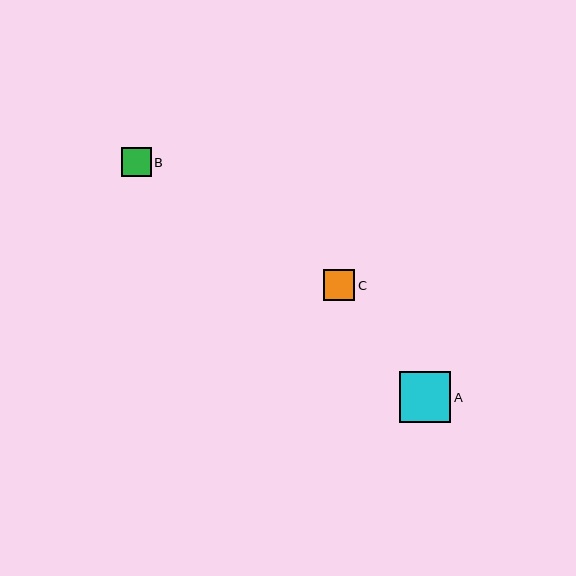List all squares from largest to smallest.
From largest to smallest: A, C, B.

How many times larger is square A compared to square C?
Square A is approximately 1.7 times the size of square C.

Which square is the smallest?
Square B is the smallest with a size of approximately 29 pixels.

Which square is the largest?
Square A is the largest with a size of approximately 51 pixels.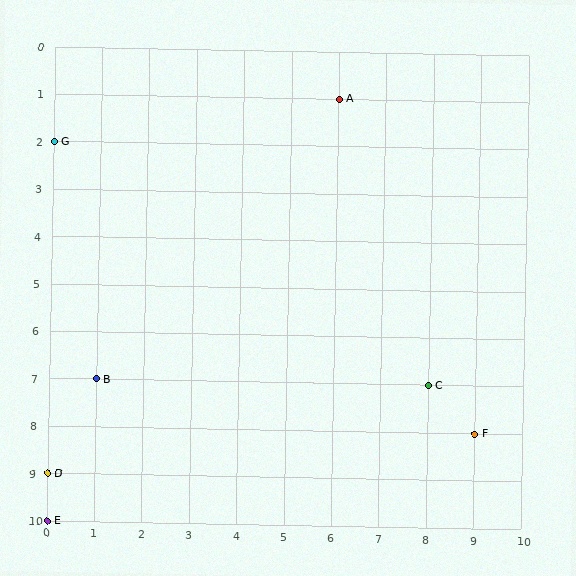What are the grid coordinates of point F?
Point F is at grid coordinates (9, 8).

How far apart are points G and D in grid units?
Points G and D are 7 rows apart.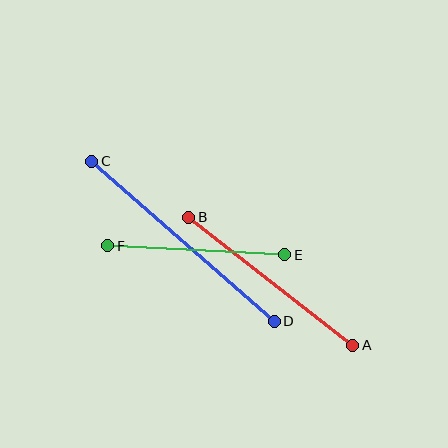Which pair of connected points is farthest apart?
Points C and D are farthest apart.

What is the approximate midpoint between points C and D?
The midpoint is at approximately (183, 241) pixels.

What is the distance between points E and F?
The distance is approximately 177 pixels.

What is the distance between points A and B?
The distance is approximately 208 pixels.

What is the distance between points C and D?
The distance is approximately 243 pixels.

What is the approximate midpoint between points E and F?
The midpoint is at approximately (196, 250) pixels.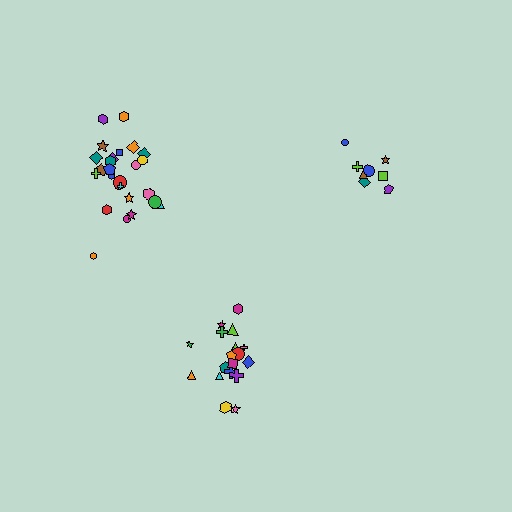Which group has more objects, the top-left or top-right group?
The top-left group.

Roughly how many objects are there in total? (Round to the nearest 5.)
Roughly 50 objects in total.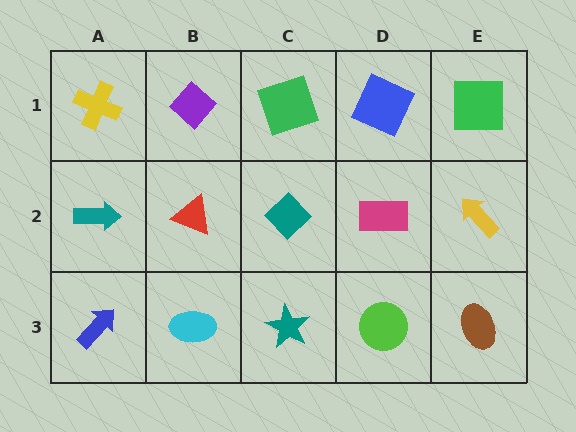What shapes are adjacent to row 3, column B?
A red triangle (row 2, column B), a blue arrow (row 3, column A), a teal star (row 3, column C).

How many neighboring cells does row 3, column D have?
3.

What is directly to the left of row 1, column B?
A yellow cross.